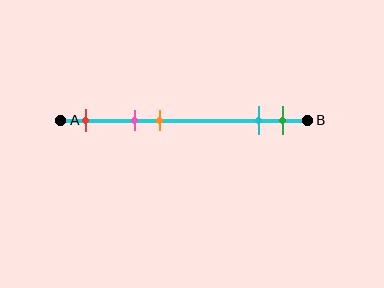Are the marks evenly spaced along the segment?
No, the marks are not evenly spaced.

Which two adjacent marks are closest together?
The cyan and green marks are the closest adjacent pair.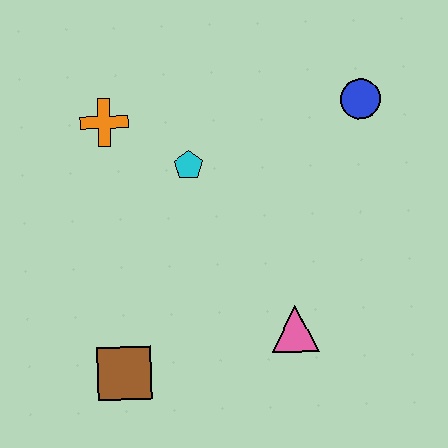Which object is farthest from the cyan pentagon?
The brown square is farthest from the cyan pentagon.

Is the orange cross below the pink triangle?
No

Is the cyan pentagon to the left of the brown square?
No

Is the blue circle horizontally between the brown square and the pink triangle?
No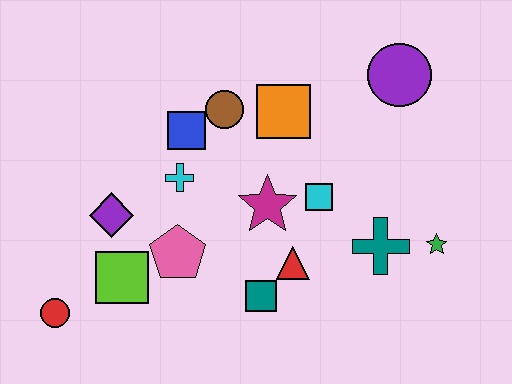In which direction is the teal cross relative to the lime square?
The teal cross is to the right of the lime square.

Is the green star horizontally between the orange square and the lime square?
No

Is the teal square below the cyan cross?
Yes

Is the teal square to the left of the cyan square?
Yes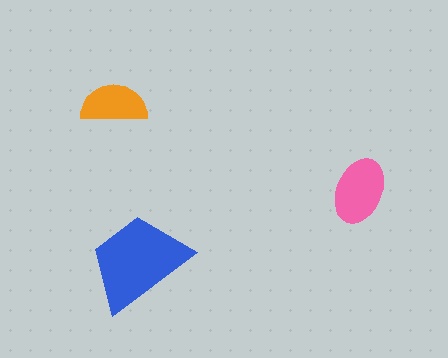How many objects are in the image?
There are 3 objects in the image.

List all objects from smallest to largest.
The orange semicircle, the pink ellipse, the blue trapezoid.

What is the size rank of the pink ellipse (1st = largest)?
2nd.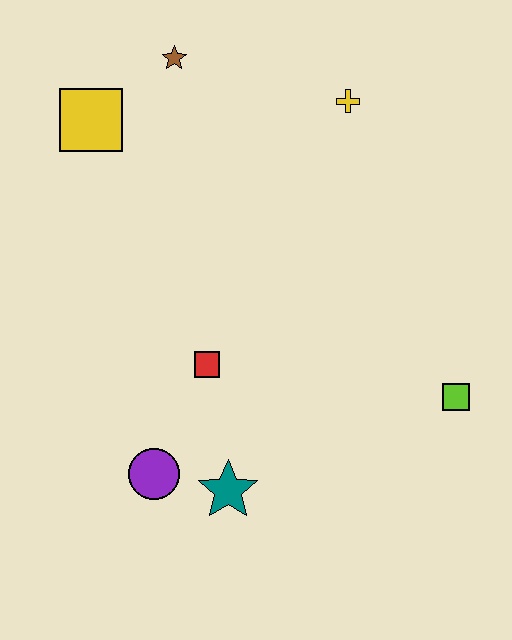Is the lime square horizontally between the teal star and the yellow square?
No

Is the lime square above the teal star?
Yes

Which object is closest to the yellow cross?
The brown star is closest to the yellow cross.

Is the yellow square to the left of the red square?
Yes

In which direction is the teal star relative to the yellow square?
The teal star is below the yellow square.